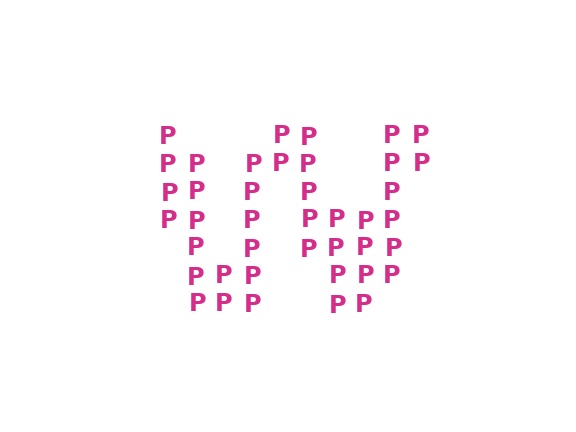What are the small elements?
The small elements are letter P's.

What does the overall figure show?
The overall figure shows the letter W.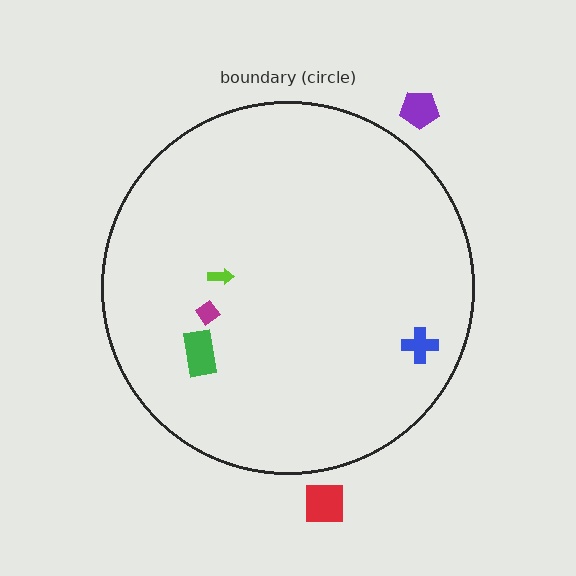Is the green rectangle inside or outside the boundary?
Inside.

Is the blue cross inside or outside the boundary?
Inside.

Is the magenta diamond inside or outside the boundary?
Inside.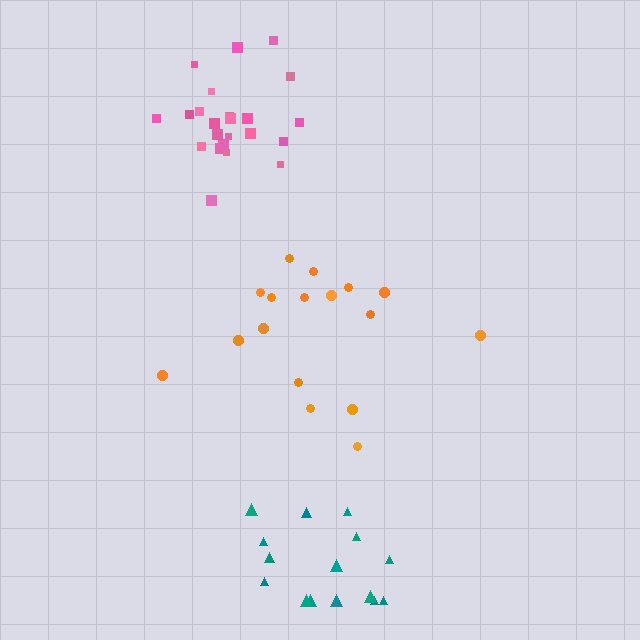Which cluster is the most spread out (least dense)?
Orange.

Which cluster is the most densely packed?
Pink.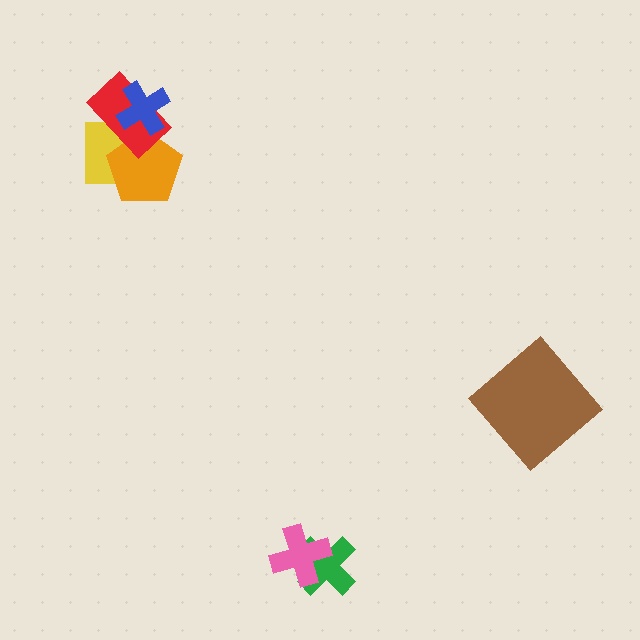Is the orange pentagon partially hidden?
Yes, it is partially covered by another shape.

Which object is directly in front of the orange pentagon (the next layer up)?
The red rectangle is directly in front of the orange pentagon.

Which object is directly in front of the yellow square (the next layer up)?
The orange pentagon is directly in front of the yellow square.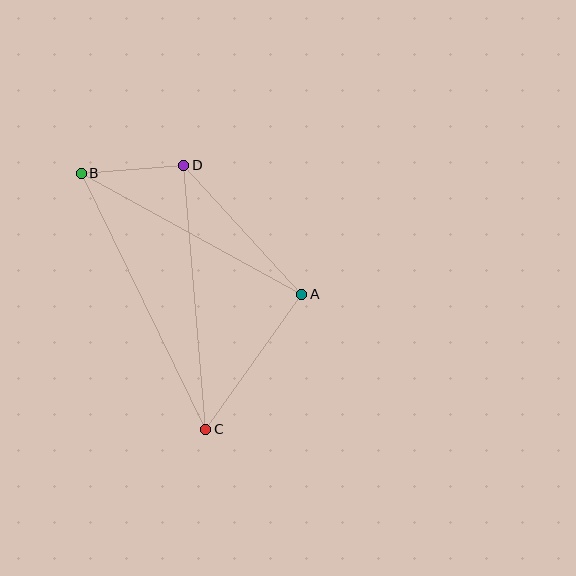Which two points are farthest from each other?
Points B and C are farthest from each other.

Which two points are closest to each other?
Points B and D are closest to each other.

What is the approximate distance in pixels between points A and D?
The distance between A and D is approximately 175 pixels.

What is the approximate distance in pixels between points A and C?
The distance between A and C is approximately 166 pixels.